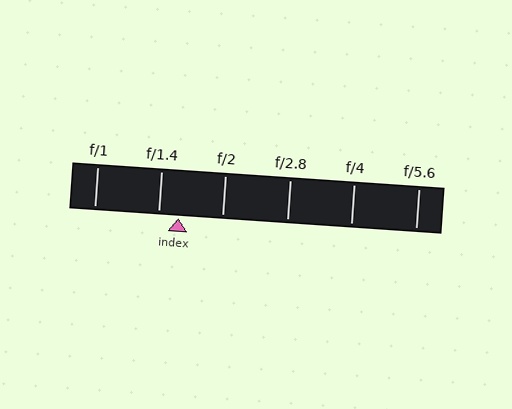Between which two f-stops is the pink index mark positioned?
The index mark is between f/1.4 and f/2.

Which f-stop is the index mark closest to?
The index mark is closest to f/1.4.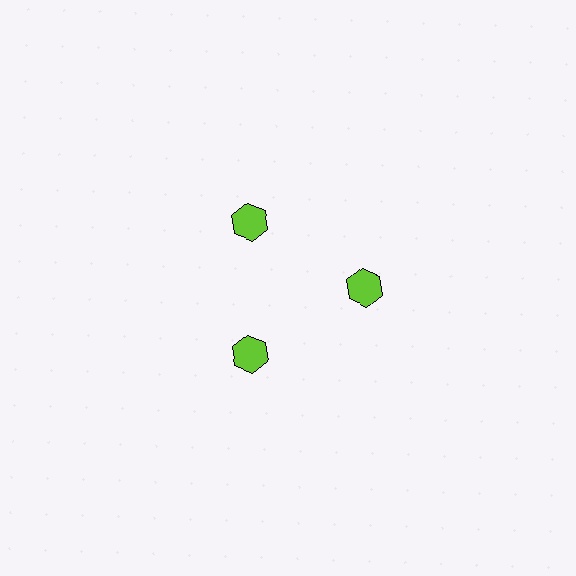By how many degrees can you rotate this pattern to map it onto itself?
The pattern maps onto itself every 120 degrees of rotation.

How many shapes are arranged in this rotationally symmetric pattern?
There are 3 shapes, arranged in 3 groups of 1.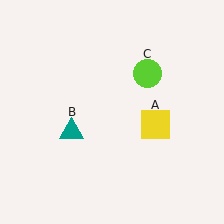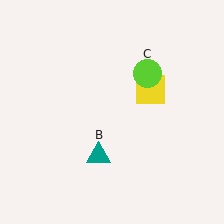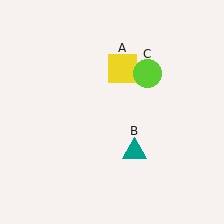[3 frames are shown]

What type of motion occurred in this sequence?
The yellow square (object A), teal triangle (object B) rotated counterclockwise around the center of the scene.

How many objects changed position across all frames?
2 objects changed position: yellow square (object A), teal triangle (object B).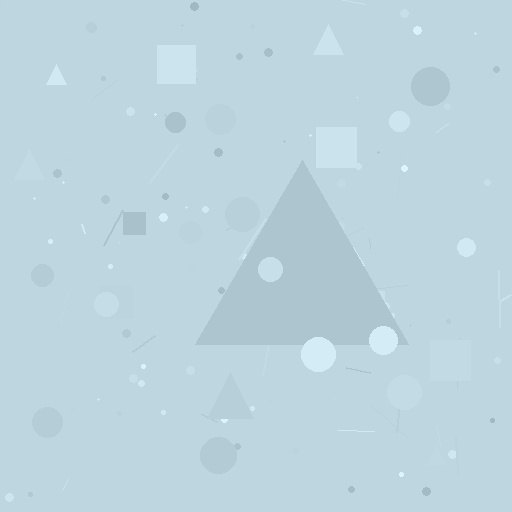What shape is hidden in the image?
A triangle is hidden in the image.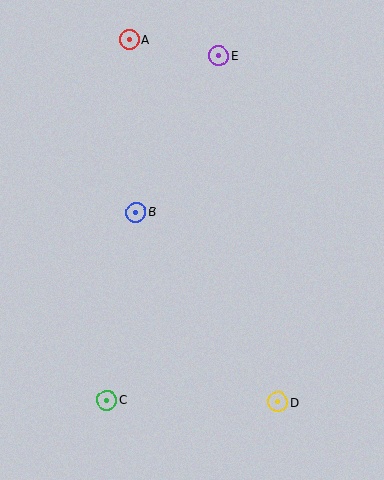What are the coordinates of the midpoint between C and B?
The midpoint between C and B is at (122, 306).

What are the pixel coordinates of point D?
Point D is at (278, 402).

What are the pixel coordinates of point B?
Point B is at (136, 212).